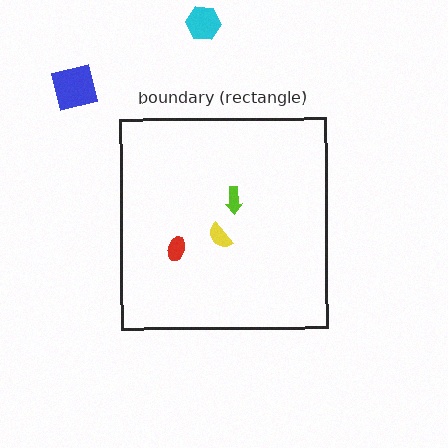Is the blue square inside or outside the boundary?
Outside.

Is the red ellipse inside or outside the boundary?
Inside.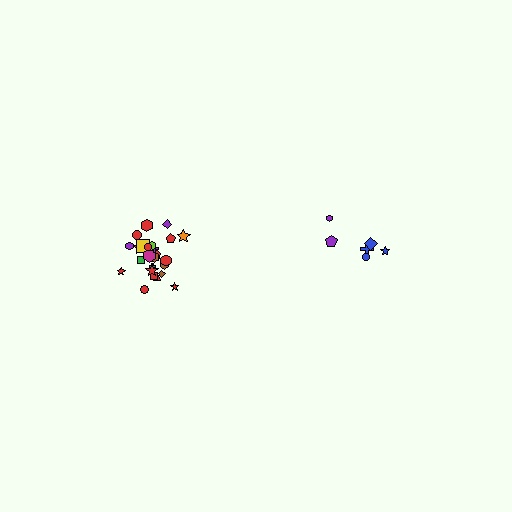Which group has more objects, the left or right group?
The left group.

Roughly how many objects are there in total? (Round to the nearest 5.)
Roughly 30 objects in total.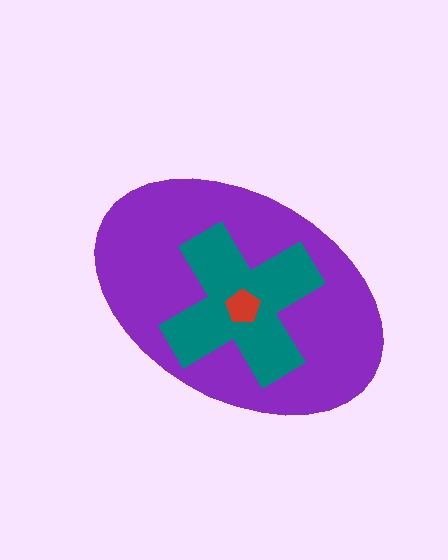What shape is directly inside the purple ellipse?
The teal cross.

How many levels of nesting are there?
3.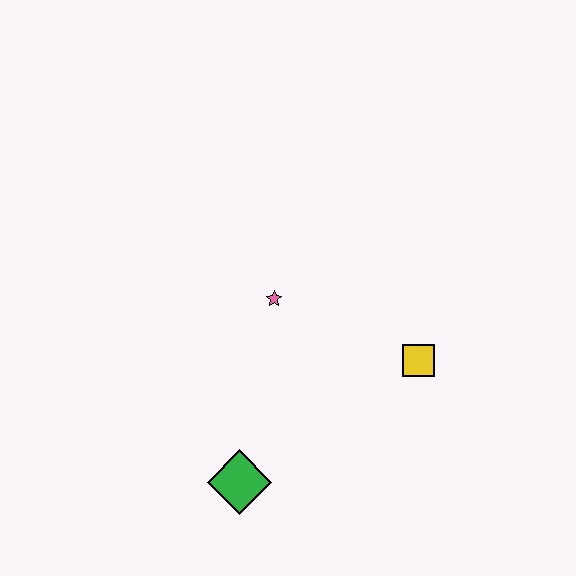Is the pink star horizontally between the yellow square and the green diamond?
Yes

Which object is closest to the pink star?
The yellow square is closest to the pink star.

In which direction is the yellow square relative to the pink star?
The yellow square is to the right of the pink star.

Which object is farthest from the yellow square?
The green diamond is farthest from the yellow square.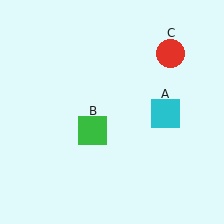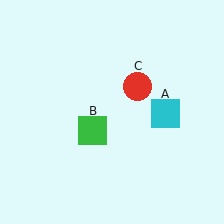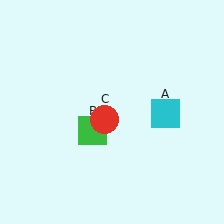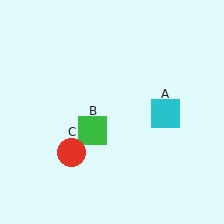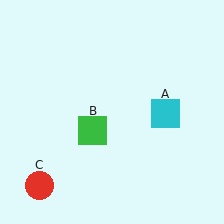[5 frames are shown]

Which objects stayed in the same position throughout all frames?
Cyan square (object A) and green square (object B) remained stationary.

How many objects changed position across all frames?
1 object changed position: red circle (object C).